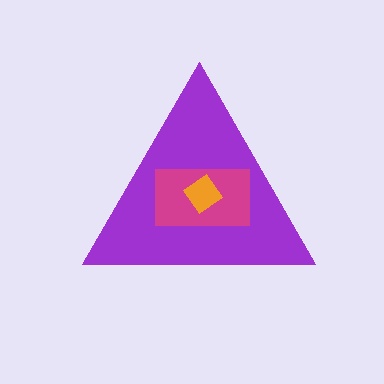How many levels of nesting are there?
3.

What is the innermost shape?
The orange diamond.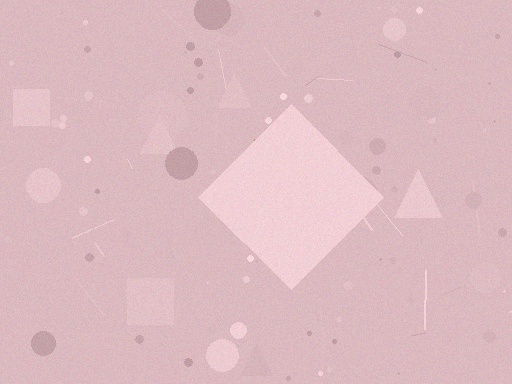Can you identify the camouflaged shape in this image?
The camouflaged shape is a diamond.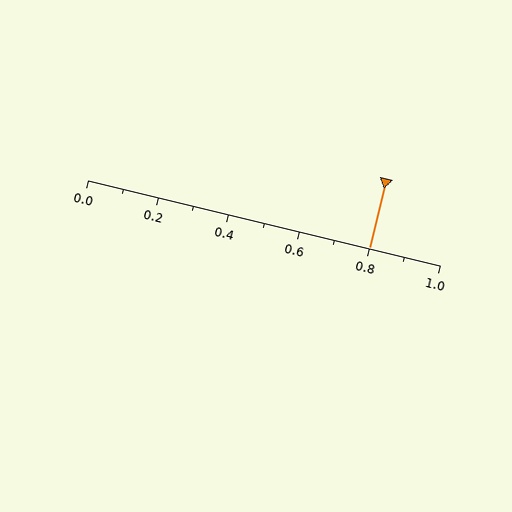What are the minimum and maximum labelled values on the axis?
The axis runs from 0.0 to 1.0.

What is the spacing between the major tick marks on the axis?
The major ticks are spaced 0.2 apart.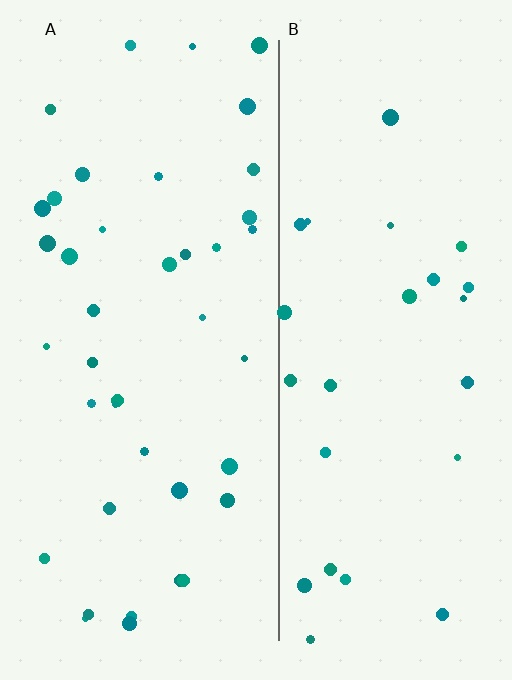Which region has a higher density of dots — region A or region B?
A (the left).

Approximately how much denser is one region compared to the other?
Approximately 1.5× — region A over region B.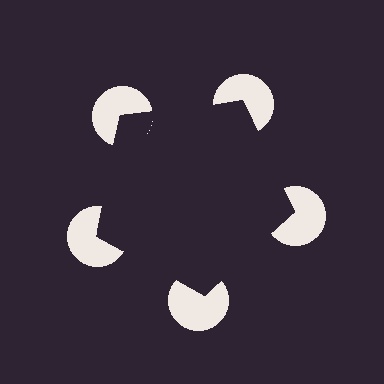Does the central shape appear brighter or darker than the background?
It typically appears slightly darker than the background, even though no actual brightness change is drawn.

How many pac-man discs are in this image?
There are 5 — one at each vertex of the illusory pentagon.